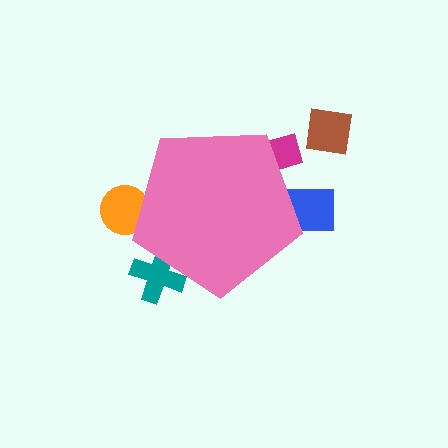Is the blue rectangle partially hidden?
Yes, the blue rectangle is partially hidden behind the pink pentagon.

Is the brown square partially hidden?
No, the brown square is fully visible.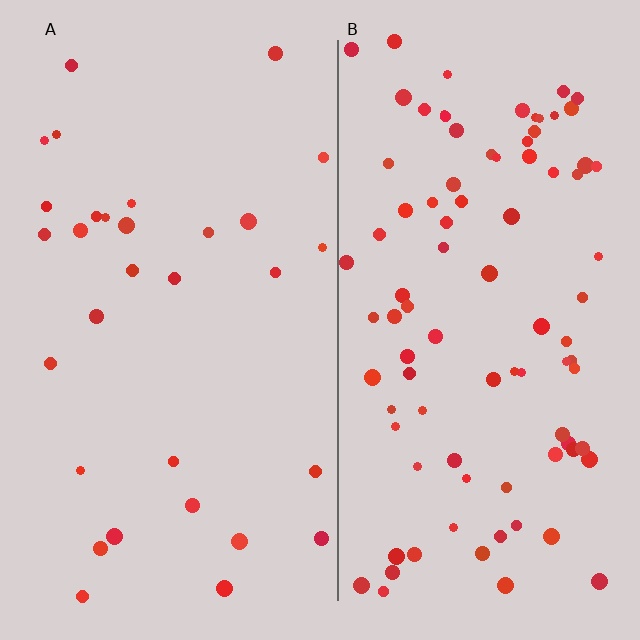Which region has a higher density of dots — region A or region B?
B (the right).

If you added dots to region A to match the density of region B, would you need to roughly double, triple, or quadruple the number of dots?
Approximately triple.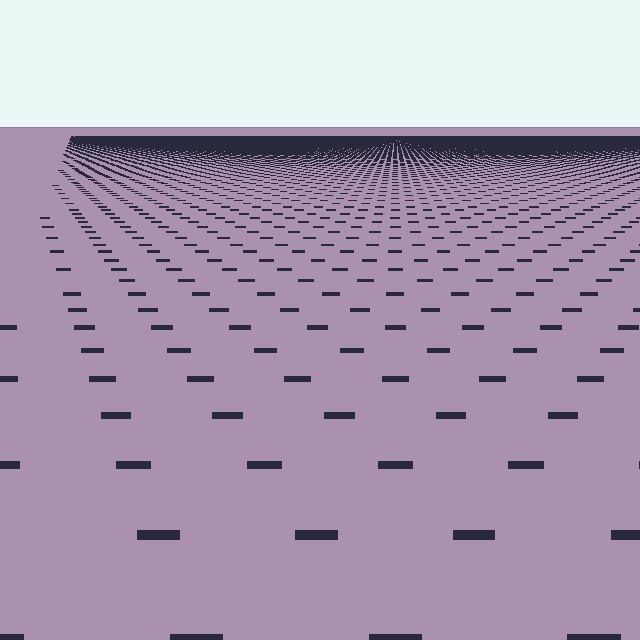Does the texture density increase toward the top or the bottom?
Density increases toward the top.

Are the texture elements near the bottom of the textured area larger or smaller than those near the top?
Larger. Near the bottom, elements are closer to the viewer and appear at a bigger on-screen size.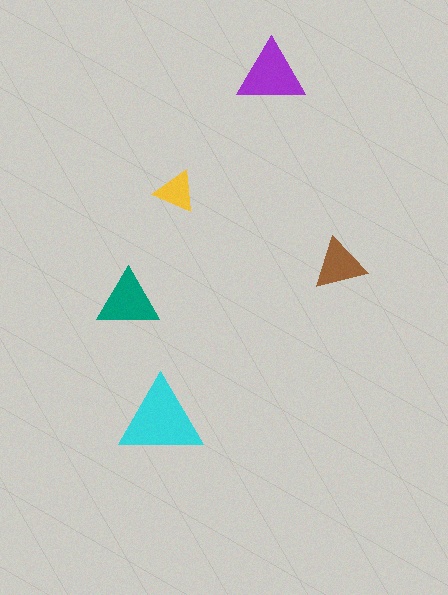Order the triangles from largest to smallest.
the cyan one, the purple one, the teal one, the brown one, the yellow one.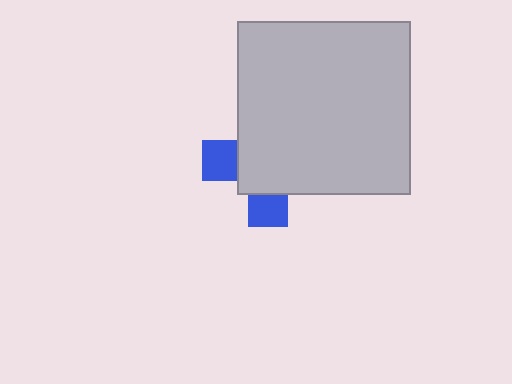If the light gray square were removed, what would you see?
You would see the complete blue cross.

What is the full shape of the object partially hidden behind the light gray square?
The partially hidden object is a blue cross.